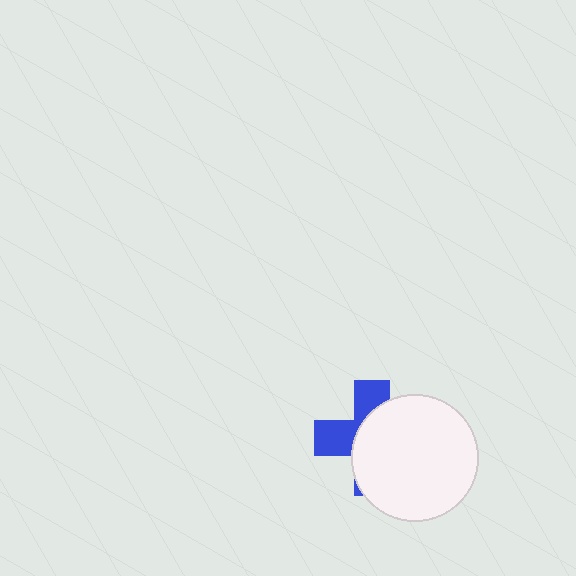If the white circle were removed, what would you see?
You would see the complete blue cross.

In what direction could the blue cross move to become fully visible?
The blue cross could move left. That would shift it out from behind the white circle entirely.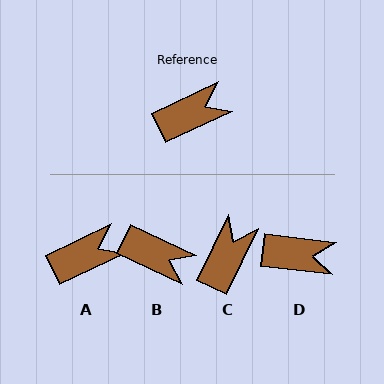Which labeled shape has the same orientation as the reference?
A.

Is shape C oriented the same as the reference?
No, it is off by about 39 degrees.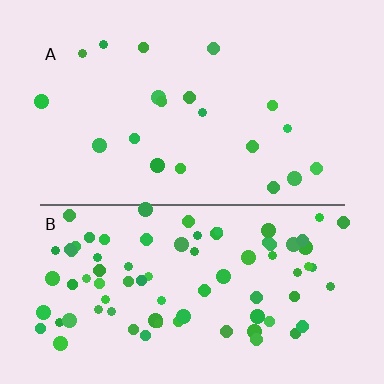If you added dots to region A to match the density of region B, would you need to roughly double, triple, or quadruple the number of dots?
Approximately quadruple.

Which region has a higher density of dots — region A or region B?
B (the bottom).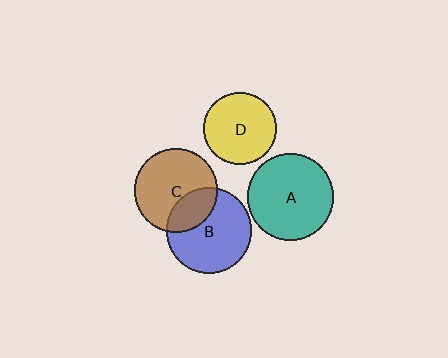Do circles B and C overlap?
Yes.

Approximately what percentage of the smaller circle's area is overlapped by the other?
Approximately 30%.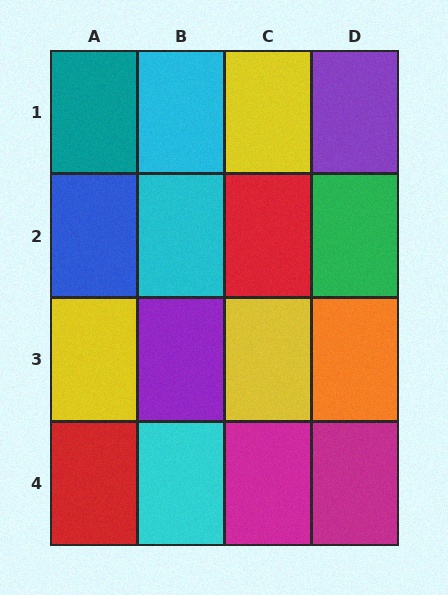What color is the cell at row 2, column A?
Blue.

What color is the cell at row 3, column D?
Orange.